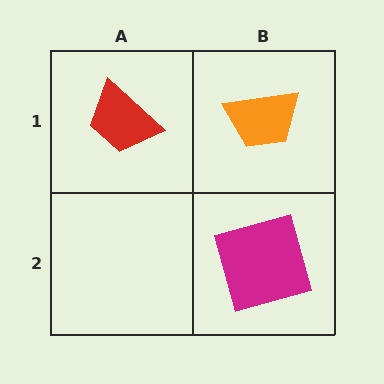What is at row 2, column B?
A magenta square.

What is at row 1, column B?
An orange trapezoid.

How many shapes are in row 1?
2 shapes.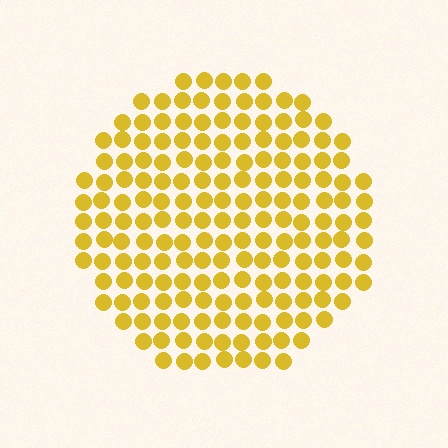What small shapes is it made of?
It is made of small circles.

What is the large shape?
The large shape is a circle.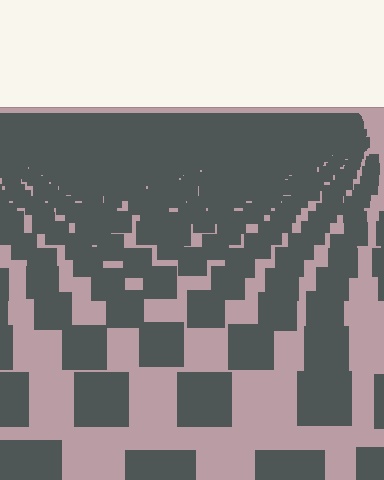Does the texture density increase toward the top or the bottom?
Density increases toward the top.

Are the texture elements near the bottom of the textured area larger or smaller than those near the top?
Larger. Near the bottom, elements are closer to the viewer and appear at a bigger on-screen size.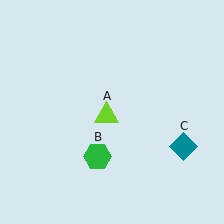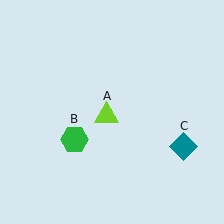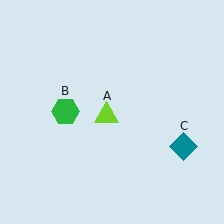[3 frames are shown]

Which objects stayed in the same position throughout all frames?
Lime triangle (object A) and teal diamond (object C) remained stationary.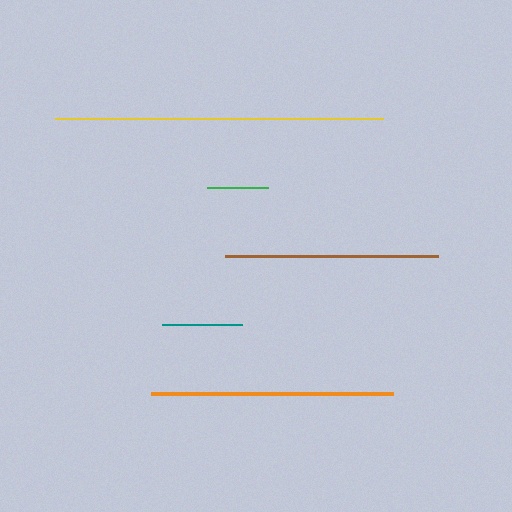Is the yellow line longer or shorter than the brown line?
The yellow line is longer than the brown line.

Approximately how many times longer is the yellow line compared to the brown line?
The yellow line is approximately 1.5 times the length of the brown line.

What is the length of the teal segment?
The teal segment is approximately 80 pixels long.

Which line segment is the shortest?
The green line is the shortest at approximately 61 pixels.